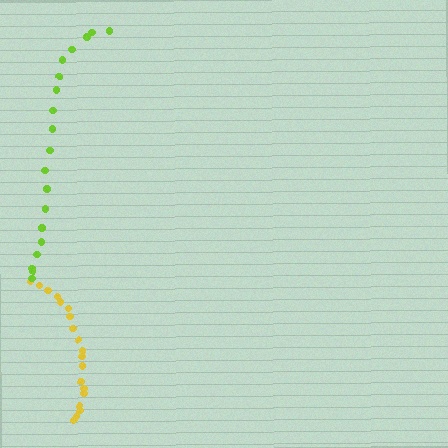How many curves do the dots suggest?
There are 2 distinct paths.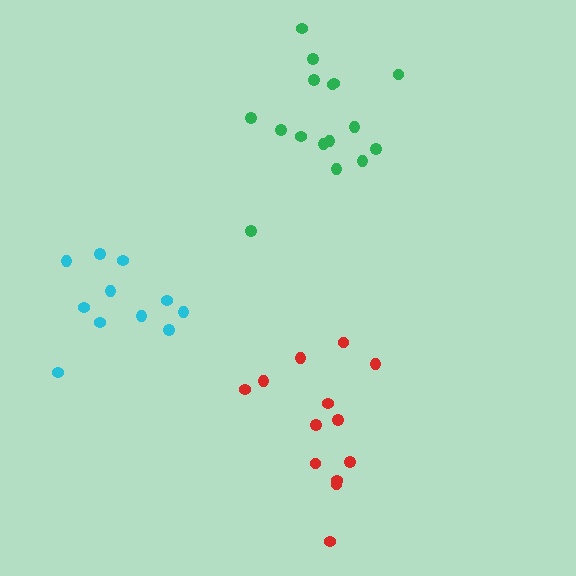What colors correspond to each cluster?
The clusters are colored: green, cyan, red.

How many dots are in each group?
Group 1: 16 dots, Group 2: 11 dots, Group 3: 13 dots (40 total).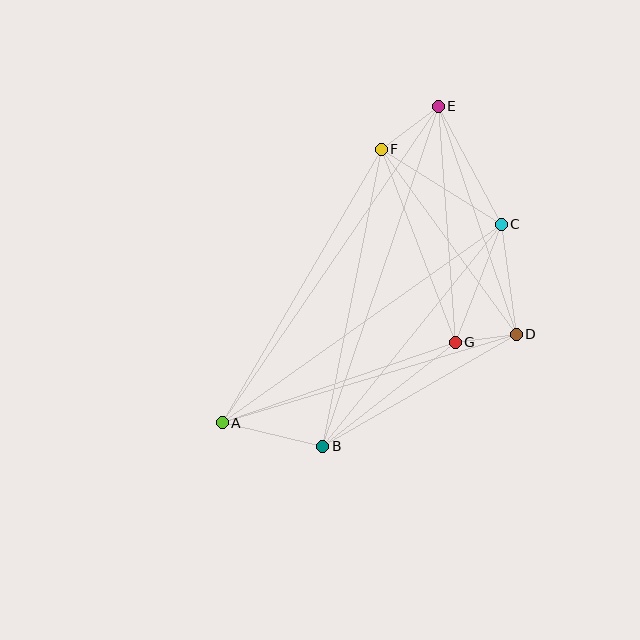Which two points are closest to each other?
Points D and G are closest to each other.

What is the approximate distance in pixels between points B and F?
The distance between B and F is approximately 303 pixels.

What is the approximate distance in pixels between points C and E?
The distance between C and E is approximately 134 pixels.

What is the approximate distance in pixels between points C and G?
The distance between C and G is approximately 127 pixels.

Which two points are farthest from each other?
Points A and E are farthest from each other.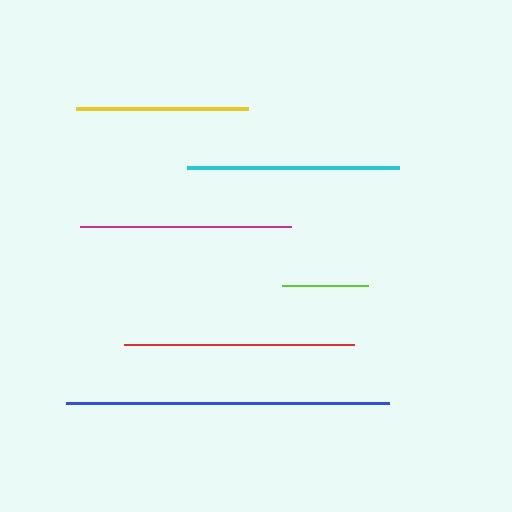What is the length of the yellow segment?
The yellow segment is approximately 172 pixels long.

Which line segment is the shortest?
The lime line is the shortest at approximately 86 pixels.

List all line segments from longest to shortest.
From longest to shortest: blue, red, cyan, magenta, yellow, lime.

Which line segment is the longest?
The blue line is the longest at approximately 323 pixels.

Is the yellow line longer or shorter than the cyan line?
The cyan line is longer than the yellow line.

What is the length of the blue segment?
The blue segment is approximately 323 pixels long.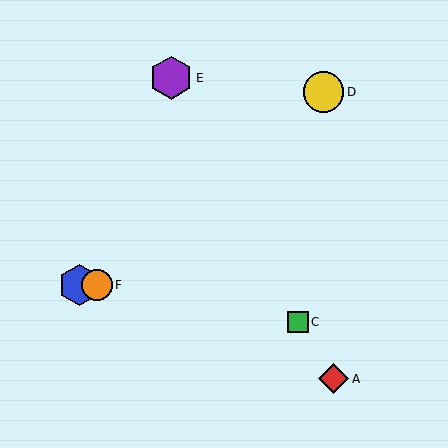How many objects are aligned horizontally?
2 objects (B, F) are aligned horizontally.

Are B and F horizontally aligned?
Yes, both are at y≈285.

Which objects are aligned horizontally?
Objects B, F are aligned horizontally.